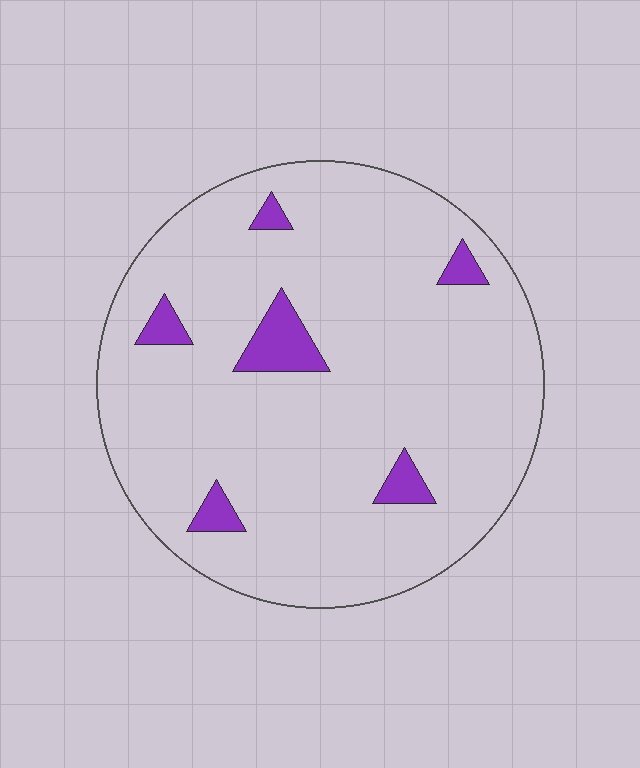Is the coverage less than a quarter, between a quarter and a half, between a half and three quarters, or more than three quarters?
Less than a quarter.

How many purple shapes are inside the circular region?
6.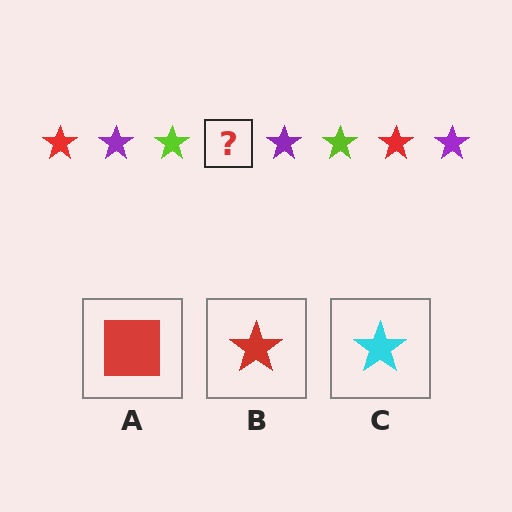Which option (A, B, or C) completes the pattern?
B.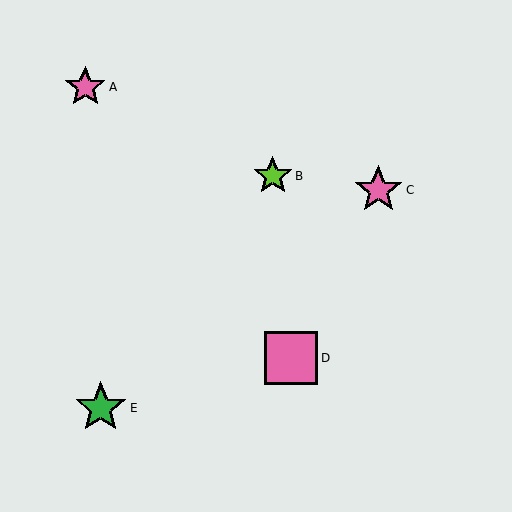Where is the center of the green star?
The center of the green star is at (101, 408).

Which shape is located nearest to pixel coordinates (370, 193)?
The pink star (labeled C) at (378, 190) is nearest to that location.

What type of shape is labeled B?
Shape B is a lime star.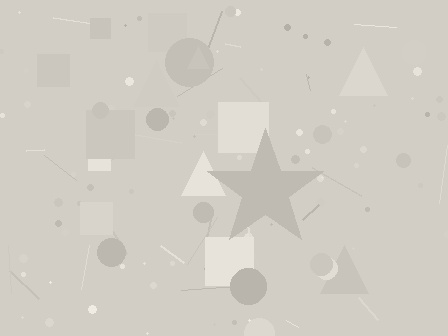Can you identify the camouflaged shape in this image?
The camouflaged shape is a star.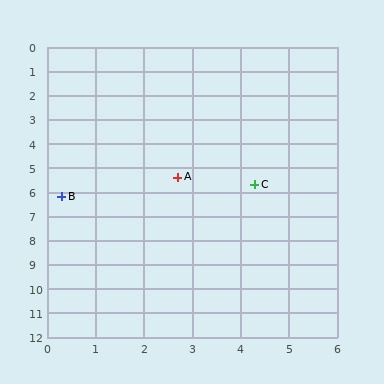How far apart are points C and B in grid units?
Points C and B are about 4.0 grid units apart.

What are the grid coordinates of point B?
Point B is at approximately (0.3, 6.2).